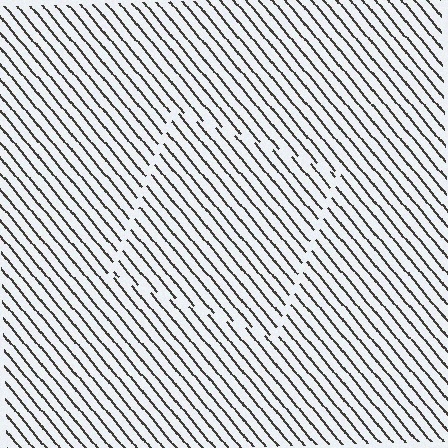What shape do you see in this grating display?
An illusory square. The interior of the shape contains the same grating, shifted by half a period — the contour is defined by the phase discontinuity where line-ends from the inner and outer gratings abut.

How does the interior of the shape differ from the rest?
The interior of the shape contains the same grating, shifted by half a period — the contour is defined by the phase discontinuity where line-ends from the inner and outer gratings abut.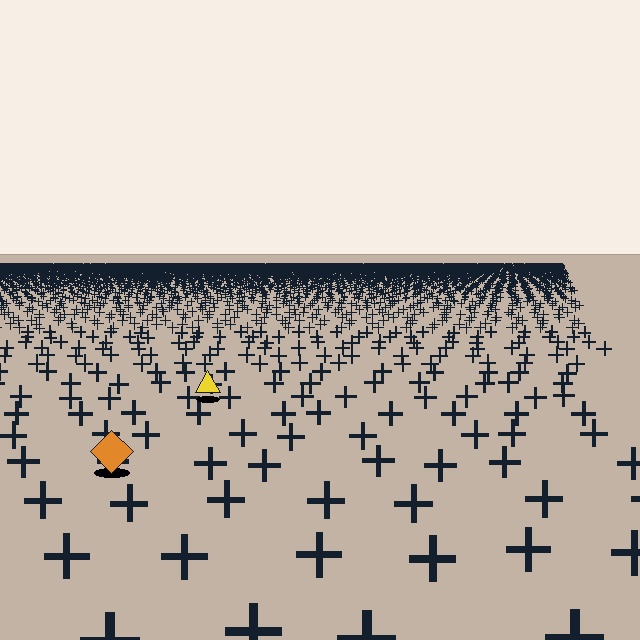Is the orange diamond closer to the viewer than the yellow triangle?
Yes. The orange diamond is closer — you can tell from the texture gradient: the ground texture is coarser near it.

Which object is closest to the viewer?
The orange diamond is closest. The texture marks near it are larger and more spread out.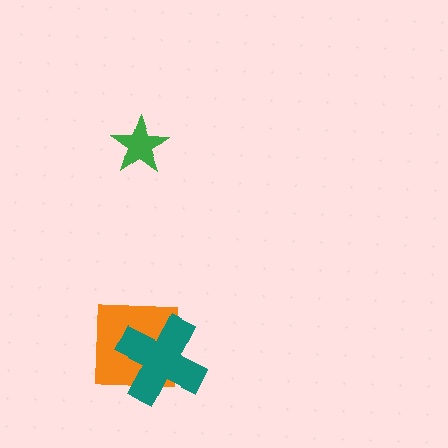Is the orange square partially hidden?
Yes, it is partially covered by another shape.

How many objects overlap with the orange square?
1 object overlaps with the orange square.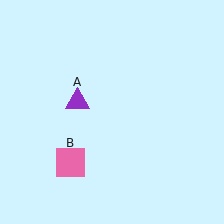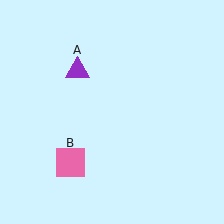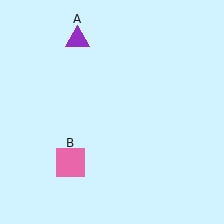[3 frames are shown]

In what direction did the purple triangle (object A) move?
The purple triangle (object A) moved up.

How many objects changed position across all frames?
1 object changed position: purple triangle (object A).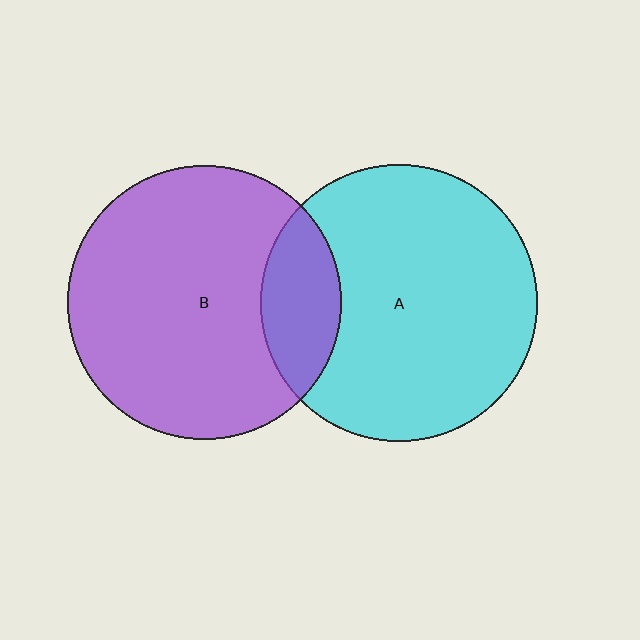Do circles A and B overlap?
Yes.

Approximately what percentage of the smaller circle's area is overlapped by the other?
Approximately 20%.